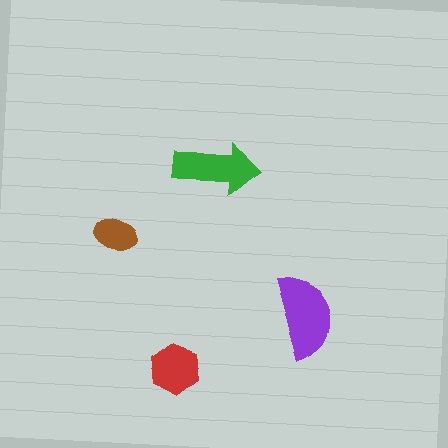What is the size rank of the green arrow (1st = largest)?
2nd.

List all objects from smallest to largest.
The brown ellipse, the red hexagon, the green arrow, the purple semicircle.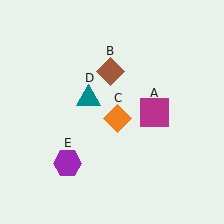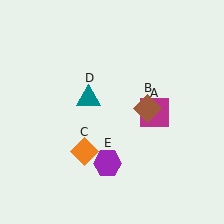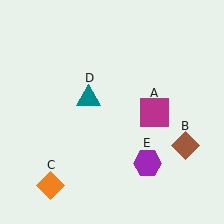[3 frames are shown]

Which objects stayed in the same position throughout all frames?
Magenta square (object A) and teal triangle (object D) remained stationary.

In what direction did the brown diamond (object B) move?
The brown diamond (object B) moved down and to the right.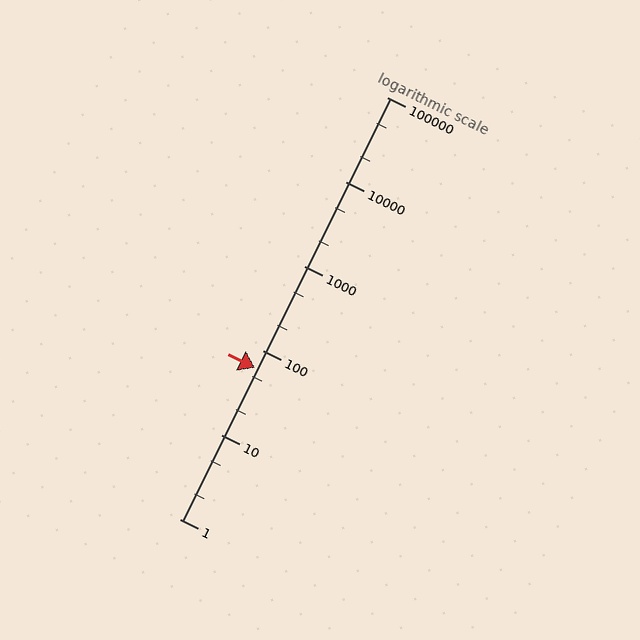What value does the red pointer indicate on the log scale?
The pointer indicates approximately 62.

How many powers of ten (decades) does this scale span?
The scale spans 5 decades, from 1 to 100000.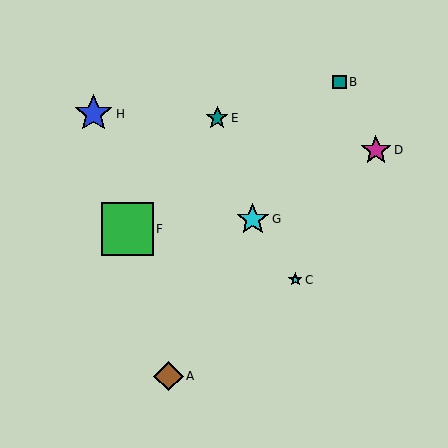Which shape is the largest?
The green square (labeled F) is the largest.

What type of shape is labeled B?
Shape B is a teal square.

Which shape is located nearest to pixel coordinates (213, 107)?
The teal star (labeled E) at (217, 118) is nearest to that location.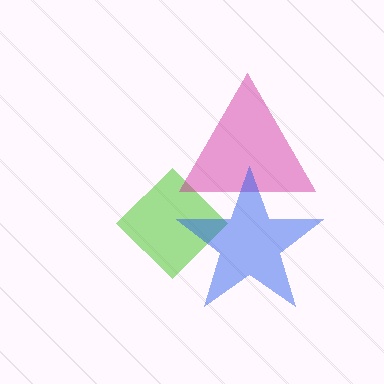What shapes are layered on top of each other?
The layered shapes are: a lime diamond, a magenta triangle, a blue star.